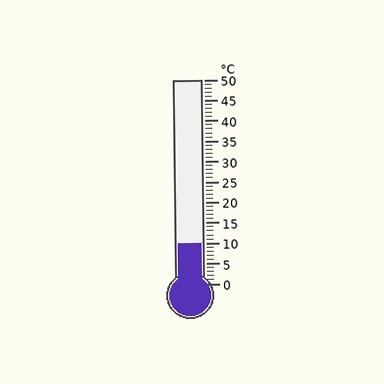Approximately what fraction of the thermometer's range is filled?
The thermometer is filled to approximately 20% of its range.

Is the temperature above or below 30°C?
The temperature is below 30°C.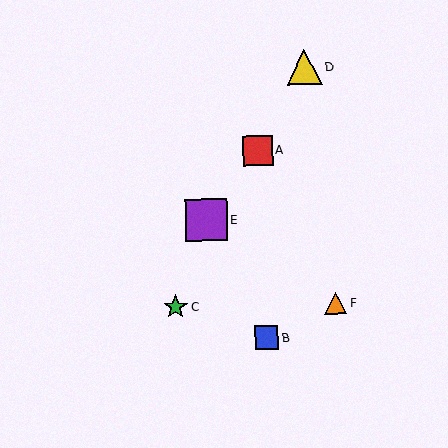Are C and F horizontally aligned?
Yes, both are at y≈307.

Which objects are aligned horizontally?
Objects C, F are aligned horizontally.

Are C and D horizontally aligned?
No, C is at y≈307 and D is at y≈67.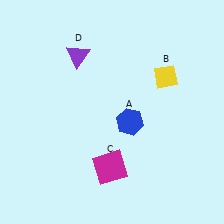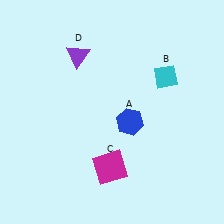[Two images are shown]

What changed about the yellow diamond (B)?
In Image 1, B is yellow. In Image 2, it changed to cyan.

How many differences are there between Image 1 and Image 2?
There is 1 difference between the two images.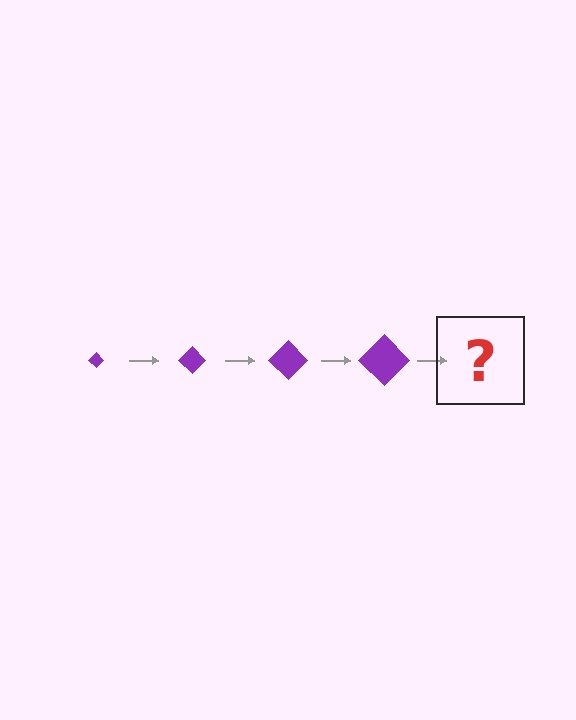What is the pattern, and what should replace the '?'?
The pattern is that the diamond gets progressively larger each step. The '?' should be a purple diamond, larger than the previous one.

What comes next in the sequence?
The next element should be a purple diamond, larger than the previous one.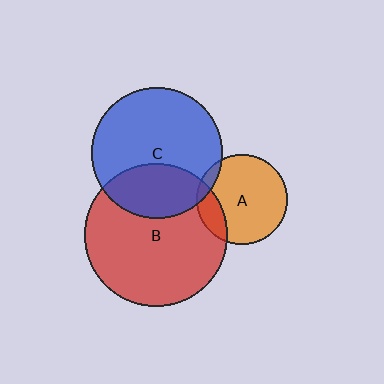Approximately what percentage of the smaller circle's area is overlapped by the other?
Approximately 5%.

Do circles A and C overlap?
Yes.